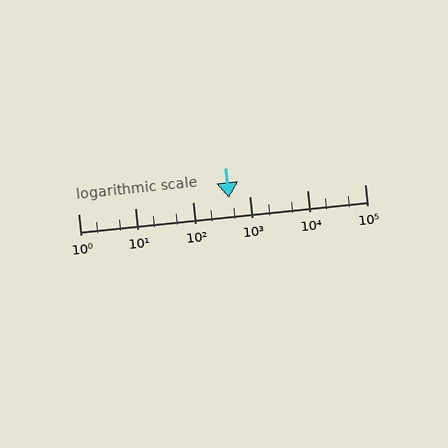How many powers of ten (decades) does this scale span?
The scale spans 5 decades, from 1 to 100000.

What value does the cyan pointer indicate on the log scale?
The pointer indicates approximately 420.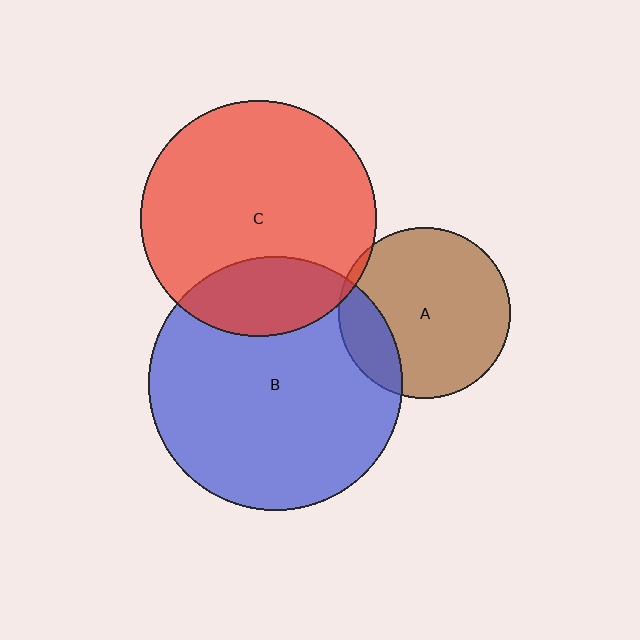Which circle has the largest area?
Circle B (blue).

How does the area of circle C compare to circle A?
Approximately 1.9 times.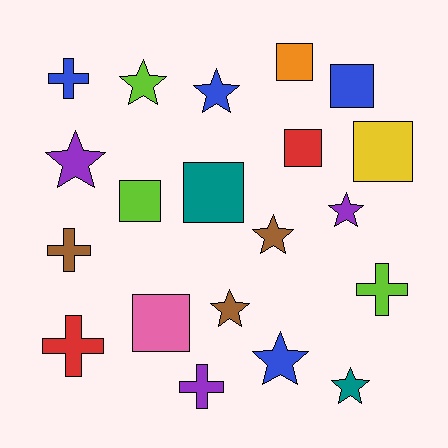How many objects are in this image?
There are 20 objects.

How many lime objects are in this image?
There are 3 lime objects.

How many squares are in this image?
There are 7 squares.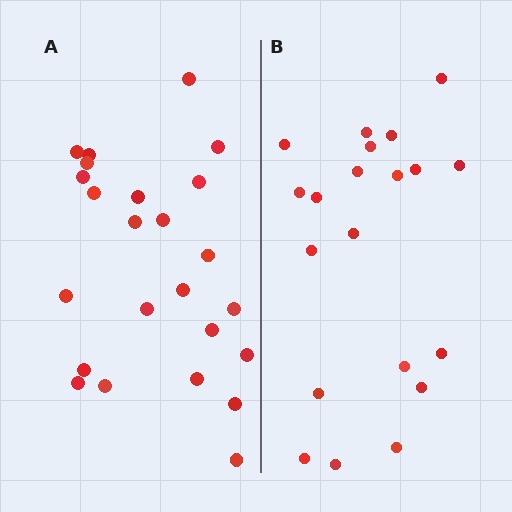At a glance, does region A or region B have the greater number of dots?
Region A (the left region) has more dots.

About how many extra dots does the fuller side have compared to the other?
Region A has about 4 more dots than region B.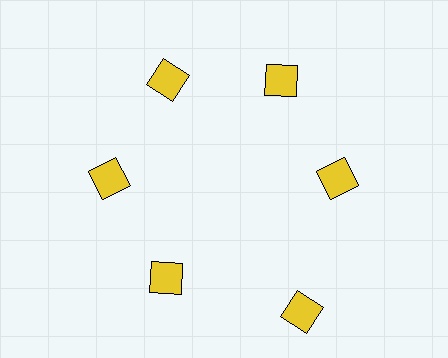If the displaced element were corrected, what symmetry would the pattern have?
It would have 6-fold rotational symmetry — the pattern would map onto itself every 60 degrees.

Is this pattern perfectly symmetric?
No. The 6 yellow squares are arranged in a ring, but one element near the 5 o'clock position is pushed outward from the center, breaking the 6-fold rotational symmetry.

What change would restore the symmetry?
The symmetry would be restored by moving it inward, back onto the ring so that all 6 squares sit at equal angles and equal distance from the center.